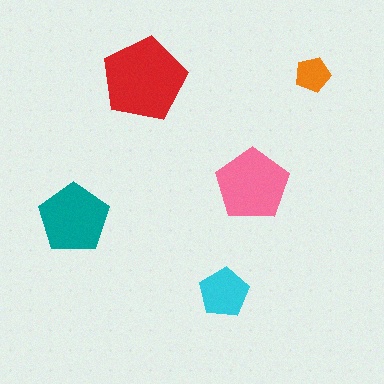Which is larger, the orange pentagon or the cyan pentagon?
The cyan one.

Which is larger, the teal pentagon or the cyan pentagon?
The teal one.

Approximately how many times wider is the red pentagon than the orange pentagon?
About 2.5 times wider.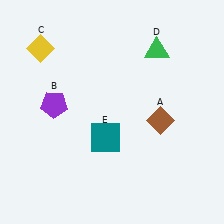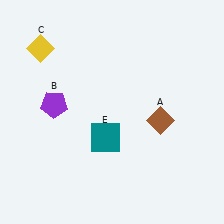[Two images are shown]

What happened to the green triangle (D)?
The green triangle (D) was removed in Image 2. It was in the top-right area of Image 1.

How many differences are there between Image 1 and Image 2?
There is 1 difference between the two images.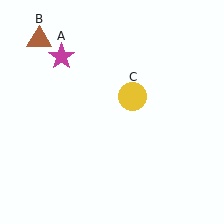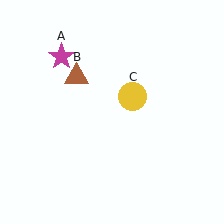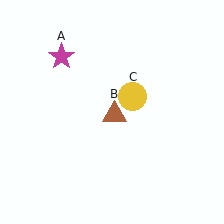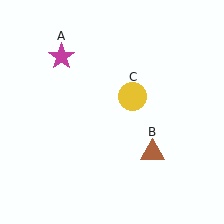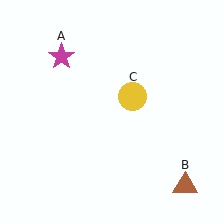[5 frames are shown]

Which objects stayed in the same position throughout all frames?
Magenta star (object A) and yellow circle (object C) remained stationary.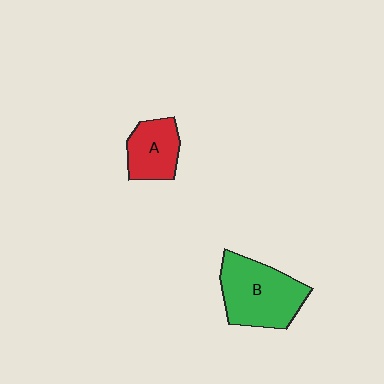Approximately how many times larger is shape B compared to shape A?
Approximately 1.7 times.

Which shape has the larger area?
Shape B (green).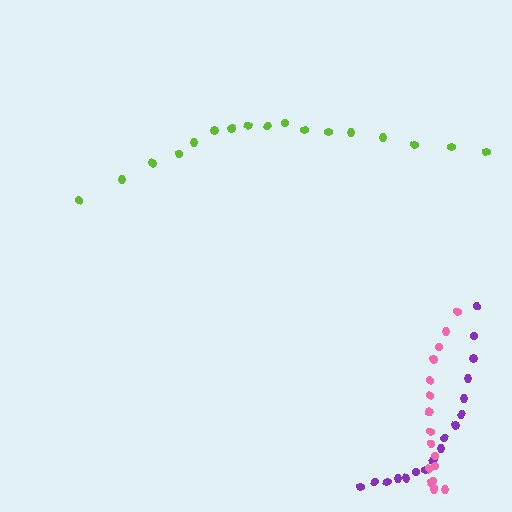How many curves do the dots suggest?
There are 3 distinct paths.